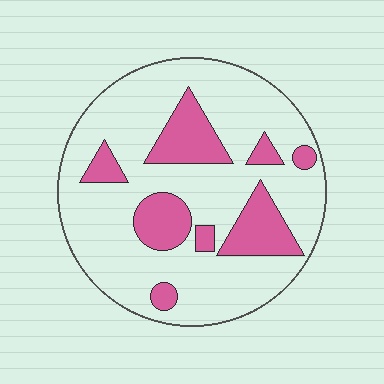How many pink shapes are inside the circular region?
8.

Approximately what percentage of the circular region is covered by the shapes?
Approximately 25%.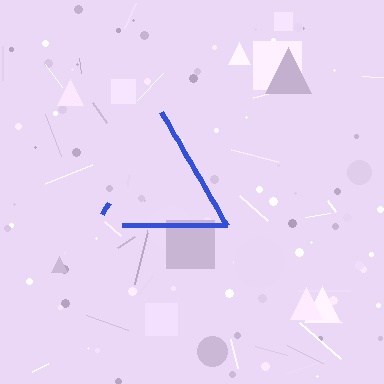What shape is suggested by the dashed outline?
The dashed outline suggests a triangle.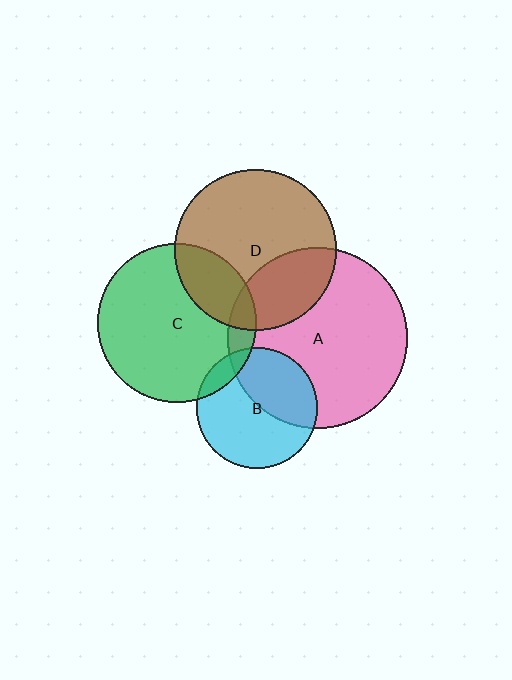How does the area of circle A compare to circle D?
Approximately 1.3 times.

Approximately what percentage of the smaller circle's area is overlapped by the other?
Approximately 30%.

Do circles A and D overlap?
Yes.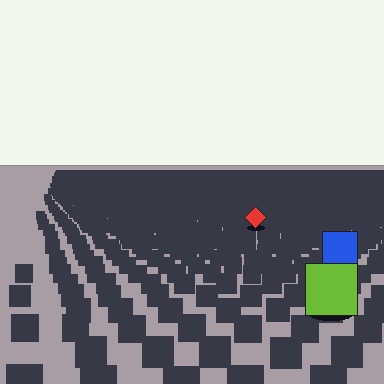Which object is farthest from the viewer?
The red diamond is farthest from the viewer. It appears smaller and the ground texture around it is denser.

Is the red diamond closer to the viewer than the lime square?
No. The lime square is closer — you can tell from the texture gradient: the ground texture is coarser near it.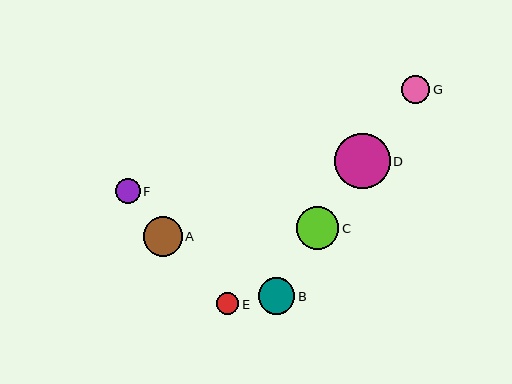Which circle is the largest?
Circle D is the largest with a size of approximately 56 pixels.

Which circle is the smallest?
Circle E is the smallest with a size of approximately 22 pixels.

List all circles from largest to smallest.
From largest to smallest: D, C, A, B, G, F, E.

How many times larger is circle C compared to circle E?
Circle C is approximately 1.9 times the size of circle E.